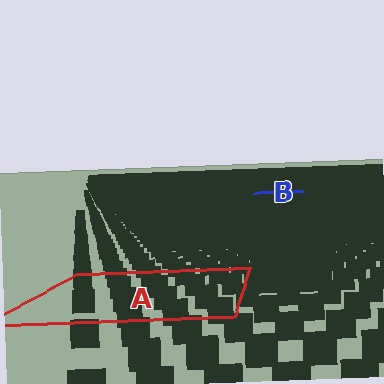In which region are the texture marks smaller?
The texture marks are smaller in region B, because it is farther away.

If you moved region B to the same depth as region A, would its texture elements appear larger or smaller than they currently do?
They would appear larger. At a closer depth, the same texture elements are projected at a bigger on-screen size.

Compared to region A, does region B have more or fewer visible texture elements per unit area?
Region B has more texture elements per unit area — they are packed more densely because it is farther away.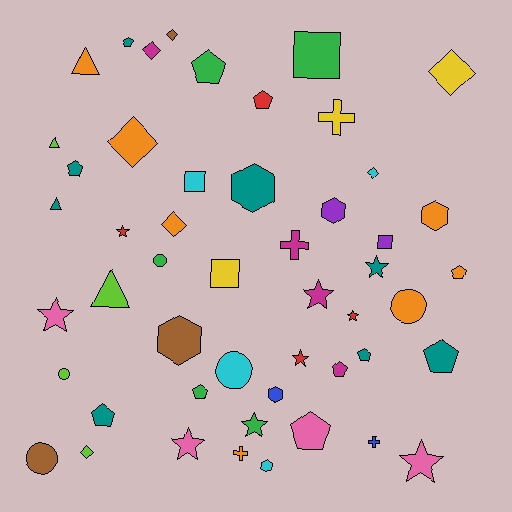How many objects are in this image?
There are 50 objects.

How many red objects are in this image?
There are 4 red objects.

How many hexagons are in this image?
There are 6 hexagons.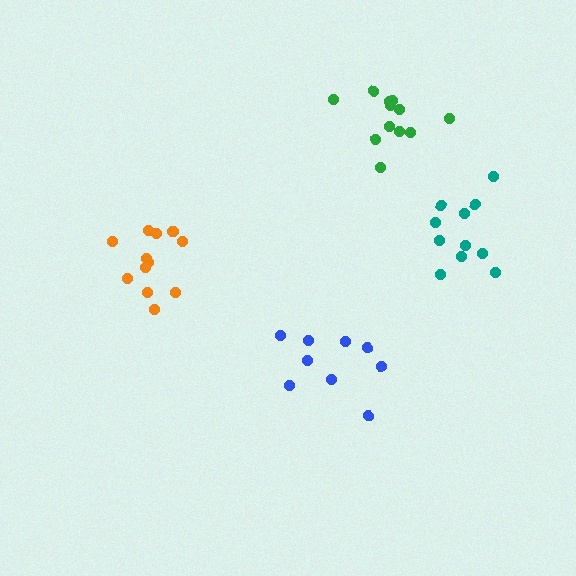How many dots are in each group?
Group 1: 9 dots, Group 2: 12 dots, Group 3: 11 dots, Group 4: 13 dots (45 total).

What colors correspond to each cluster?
The clusters are colored: blue, green, teal, orange.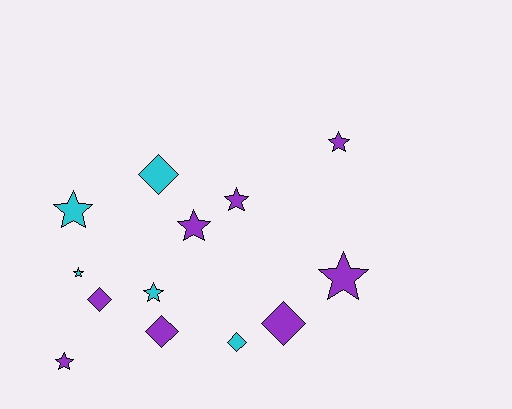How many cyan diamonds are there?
There are 2 cyan diamonds.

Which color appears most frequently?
Purple, with 8 objects.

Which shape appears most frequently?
Star, with 8 objects.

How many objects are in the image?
There are 13 objects.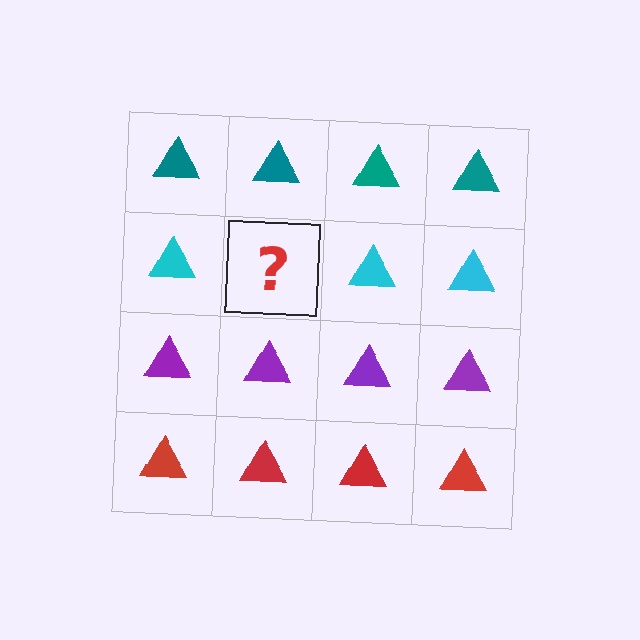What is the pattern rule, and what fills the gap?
The rule is that each row has a consistent color. The gap should be filled with a cyan triangle.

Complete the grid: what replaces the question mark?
The question mark should be replaced with a cyan triangle.